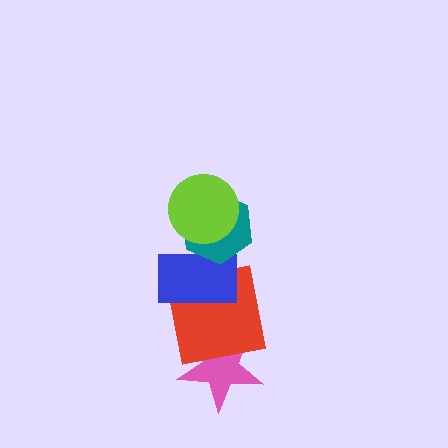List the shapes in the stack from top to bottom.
From top to bottom: the lime circle, the teal hexagon, the blue rectangle, the red square, the pink star.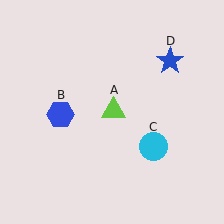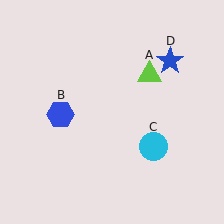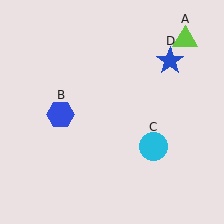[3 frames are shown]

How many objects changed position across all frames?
1 object changed position: lime triangle (object A).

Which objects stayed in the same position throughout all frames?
Blue hexagon (object B) and cyan circle (object C) and blue star (object D) remained stationary.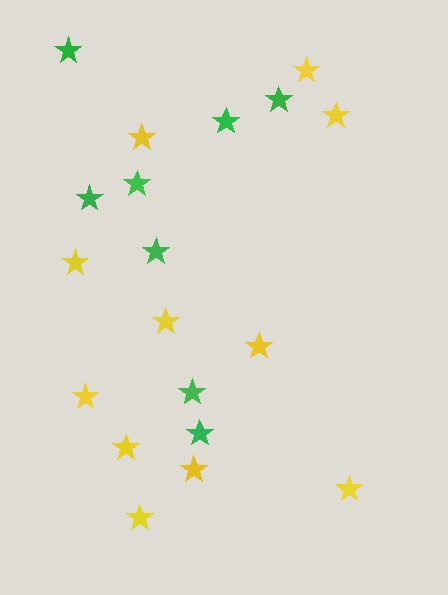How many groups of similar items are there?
There are 2 groups: one group of green stars (8) and one group of yellow stars (11).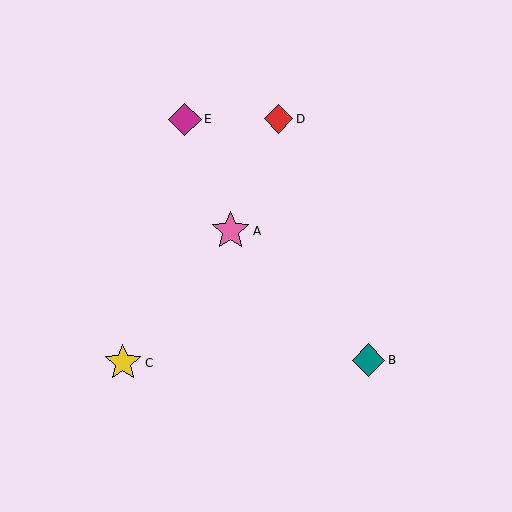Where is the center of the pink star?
The center of the pink star is at (231, 231).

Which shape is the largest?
The pink star (labeled A) is the largest.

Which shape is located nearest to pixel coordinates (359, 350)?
The teal diamond (labeled B) at (368, 360) is nearest to that location.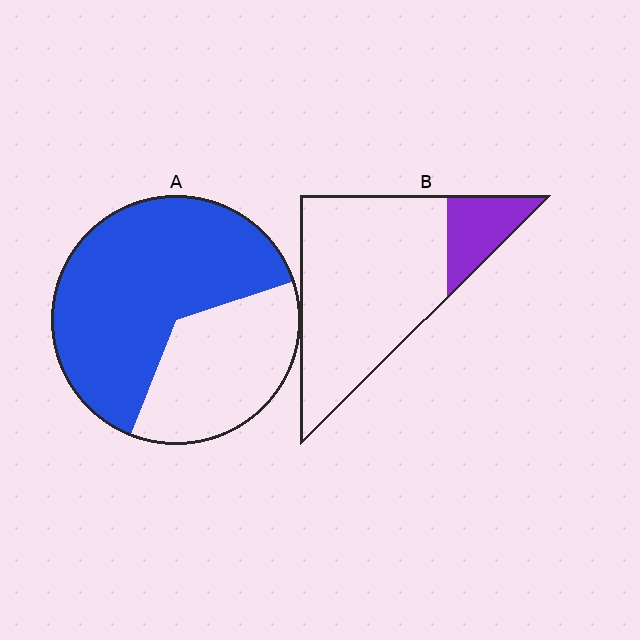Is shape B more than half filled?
No.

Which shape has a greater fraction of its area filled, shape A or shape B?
Shape A.